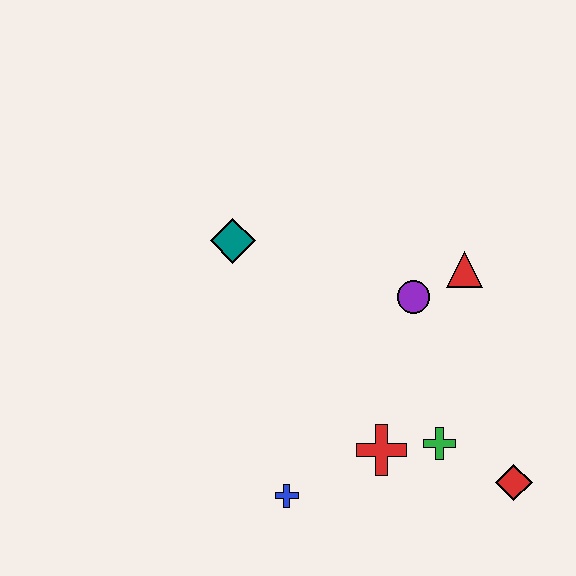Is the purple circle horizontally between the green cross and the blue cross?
Yes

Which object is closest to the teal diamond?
The purple circle is closest to the teal diamond.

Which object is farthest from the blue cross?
The red triangle is farthest from the blue cross.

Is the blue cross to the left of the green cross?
Yes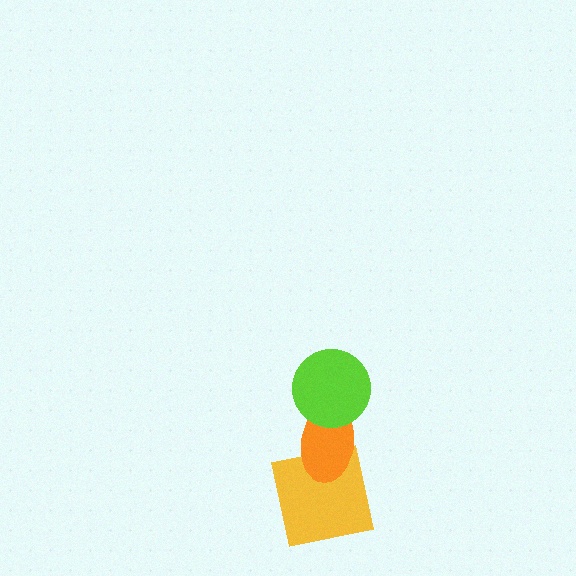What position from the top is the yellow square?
The yellow square is 3rd from the top.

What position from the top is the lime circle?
The lime circle is 1st from the top.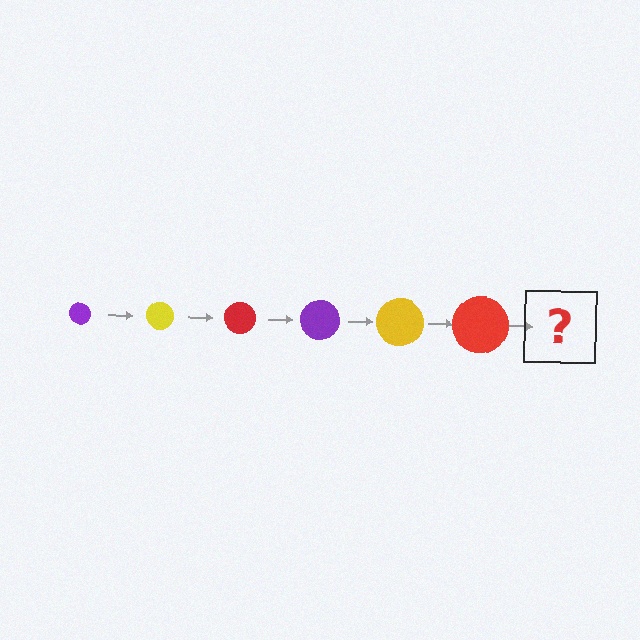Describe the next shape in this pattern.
It should be a purple circle, larger than the previous one.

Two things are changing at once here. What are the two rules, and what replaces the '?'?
The two rules are that the circle grows larger each step and the color cycles through purple, yellow, and red. The '?' should be a purple circle, larger than the previous one.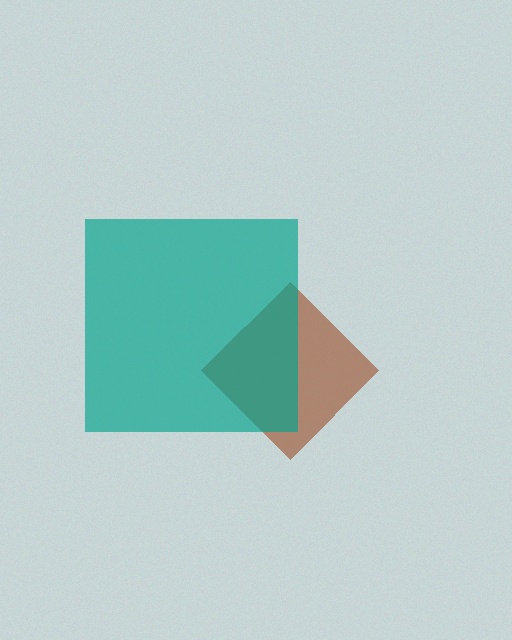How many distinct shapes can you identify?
There are 2 distinct shapes: a brown diamond, a teal square.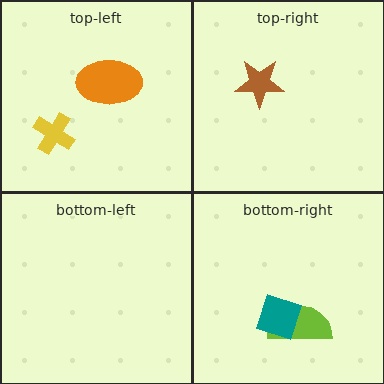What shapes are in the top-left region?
The yellow cross, the orange ellipse.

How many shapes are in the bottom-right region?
2.